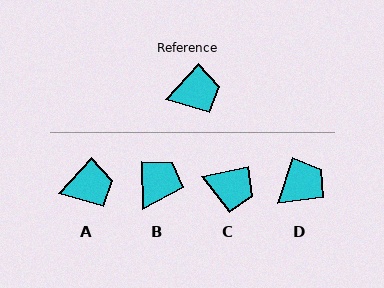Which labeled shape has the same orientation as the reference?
A.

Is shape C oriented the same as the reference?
No, it is off by about 35 degrees.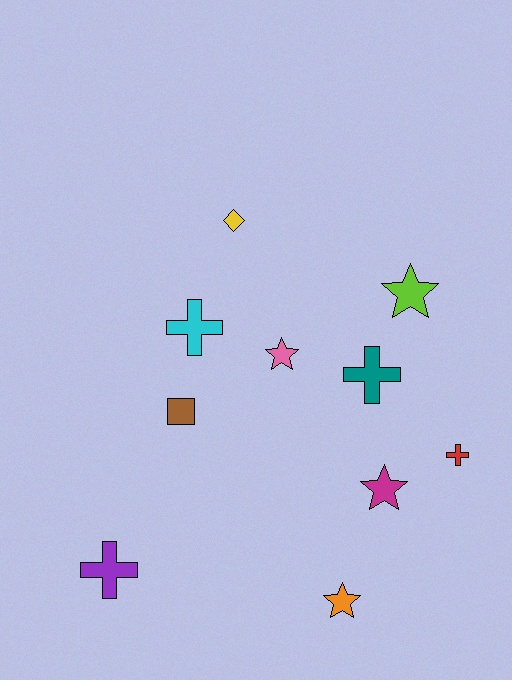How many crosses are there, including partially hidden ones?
There are 4 crosses.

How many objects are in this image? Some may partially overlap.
There are 10 objects.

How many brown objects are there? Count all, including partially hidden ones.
There is 1 brown object.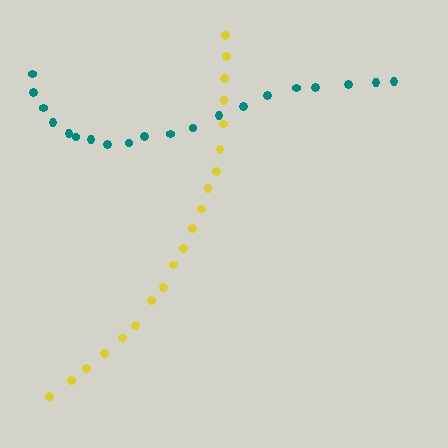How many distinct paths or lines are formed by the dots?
There are 2 distinct paths.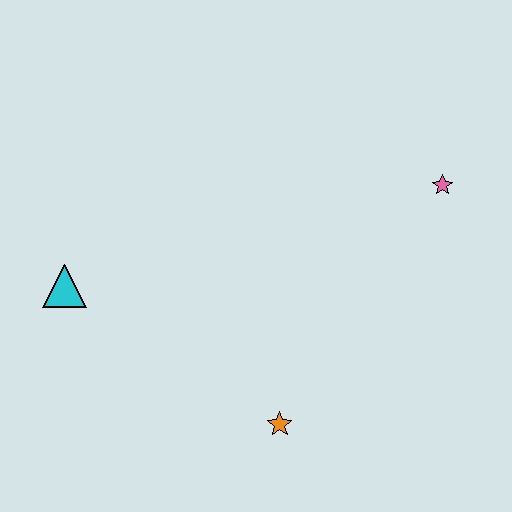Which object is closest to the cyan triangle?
The orange star is closest to the cyan triangle.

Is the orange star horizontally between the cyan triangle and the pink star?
Yes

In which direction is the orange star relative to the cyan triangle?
The orange star is to the right of the cyan triangle.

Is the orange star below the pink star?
Yes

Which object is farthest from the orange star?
The pink star is farthest from the orange star.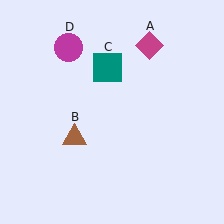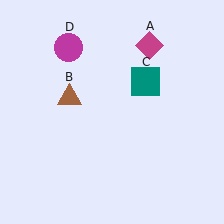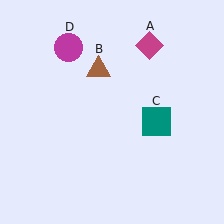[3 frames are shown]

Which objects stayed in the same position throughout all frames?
Magenta diamond (object A) and magenta circle (object D) remained stationary.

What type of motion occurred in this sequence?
The brown triangle (object B), teal square (object C) rotated clockwise around the center of the scene.